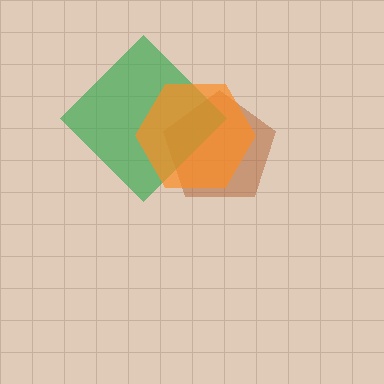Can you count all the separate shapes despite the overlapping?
Yes, there are 3 separate shapes.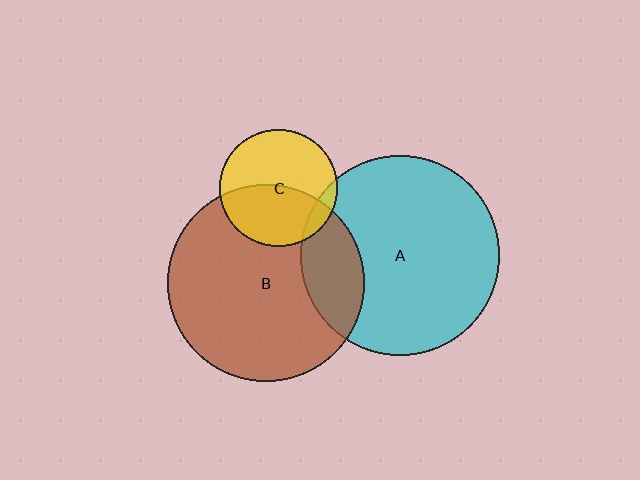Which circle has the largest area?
Circle A (cyan).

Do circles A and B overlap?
Yes.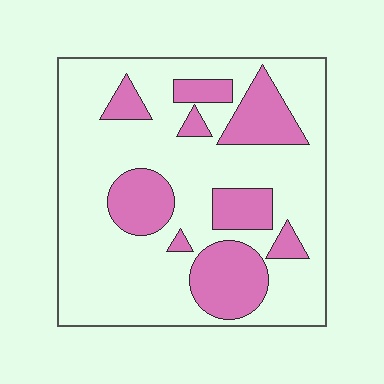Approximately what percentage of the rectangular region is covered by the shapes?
Approximately 25%.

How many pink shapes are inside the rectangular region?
9.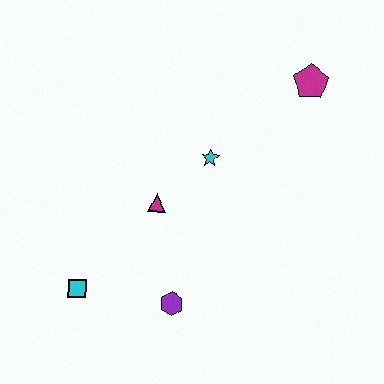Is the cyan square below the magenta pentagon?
Yes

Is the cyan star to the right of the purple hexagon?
Yes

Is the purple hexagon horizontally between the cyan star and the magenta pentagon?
No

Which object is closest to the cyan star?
The magenta triangle is closest to the cyan star.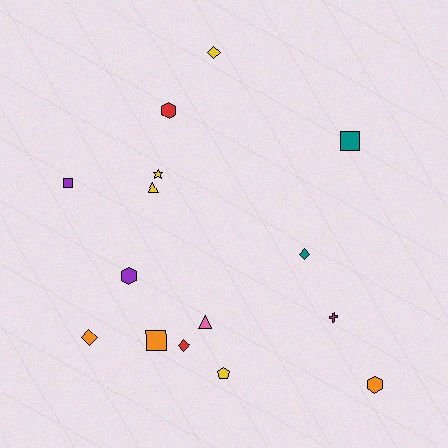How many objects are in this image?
There are 15 objects.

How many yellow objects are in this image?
There are 4 yellow objects.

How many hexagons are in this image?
There are 3 hexagons.